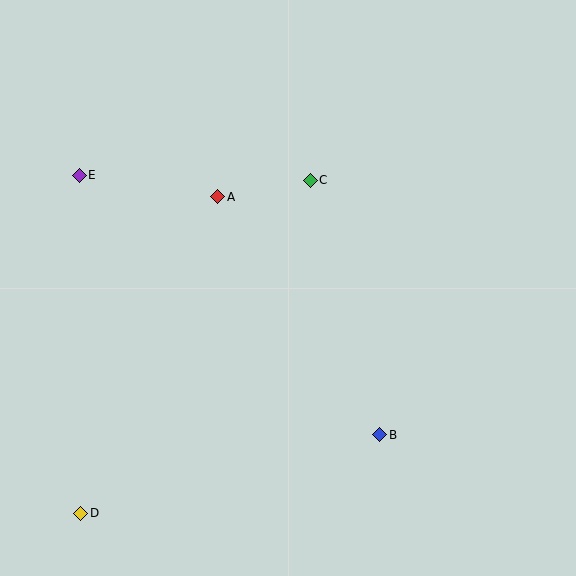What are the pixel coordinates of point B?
Point B is at (380, 435).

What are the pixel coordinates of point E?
Point E is at (79, 175).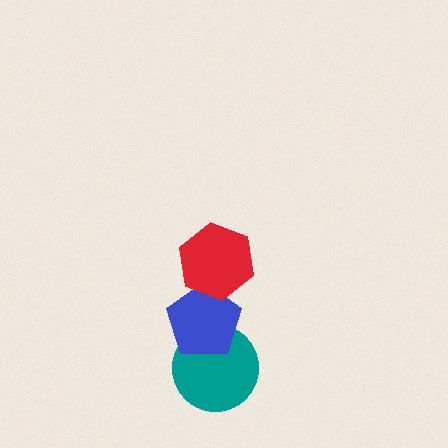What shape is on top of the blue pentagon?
The red hexagon is on top of the blue pentagon.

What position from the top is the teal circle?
The teal circle is 3rd from the top.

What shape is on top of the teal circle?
The blue pentagon is on top of the teal circle.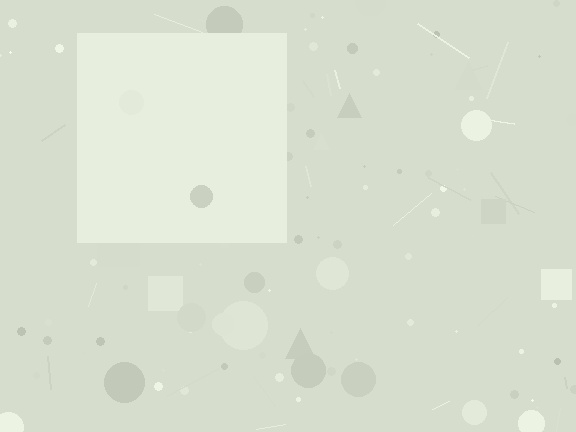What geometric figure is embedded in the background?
A square is embedded in the background.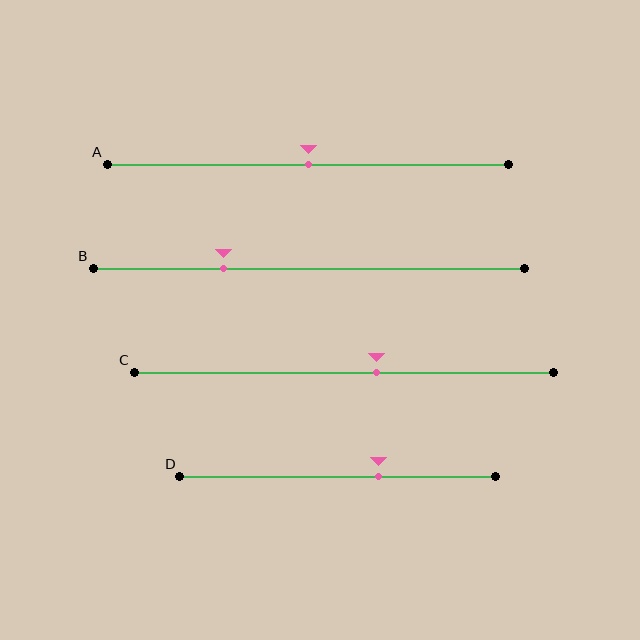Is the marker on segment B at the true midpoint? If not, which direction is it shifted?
No, the marker on segment B is shifted to the left by about 20% of the segment length.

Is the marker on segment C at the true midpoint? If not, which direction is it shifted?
No, the marker on segment C is shifted to the right by about 8% of the segment length.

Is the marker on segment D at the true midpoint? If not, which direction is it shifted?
No, the marker on segment D is shifted to the right by about 13% of the segment length.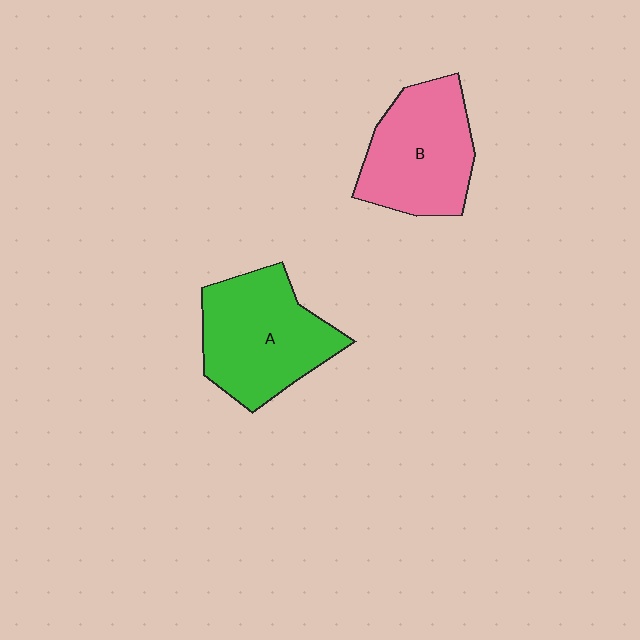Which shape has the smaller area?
Shape B (pink).